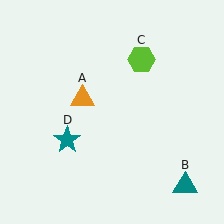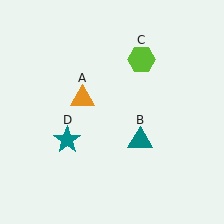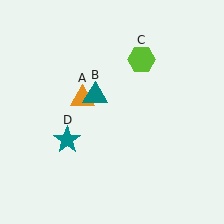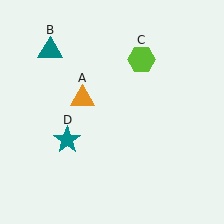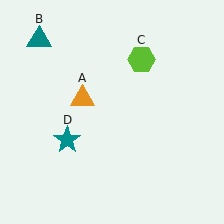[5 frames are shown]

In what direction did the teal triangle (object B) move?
The teal triangle (object B) moved up and to the left.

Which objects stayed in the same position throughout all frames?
Orange triangle (object A) and lime hexagon (object C) and teal star (object D) remained stationary.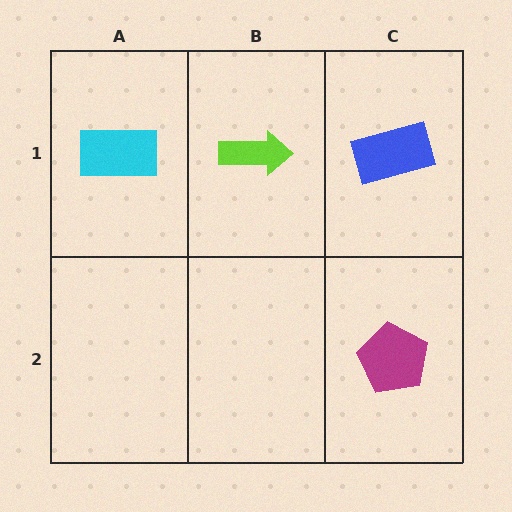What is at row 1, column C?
A blue rectangle.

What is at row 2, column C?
A magenta pentagon.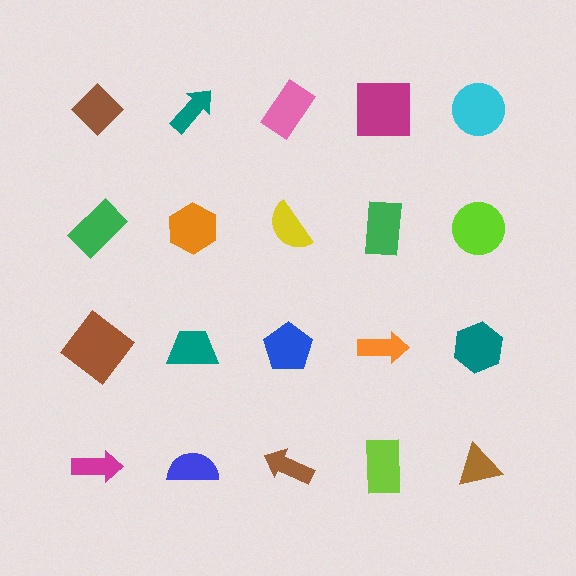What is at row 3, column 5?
A teal hexagon.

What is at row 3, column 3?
A blue pentagon.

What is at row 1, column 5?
A cyan circle.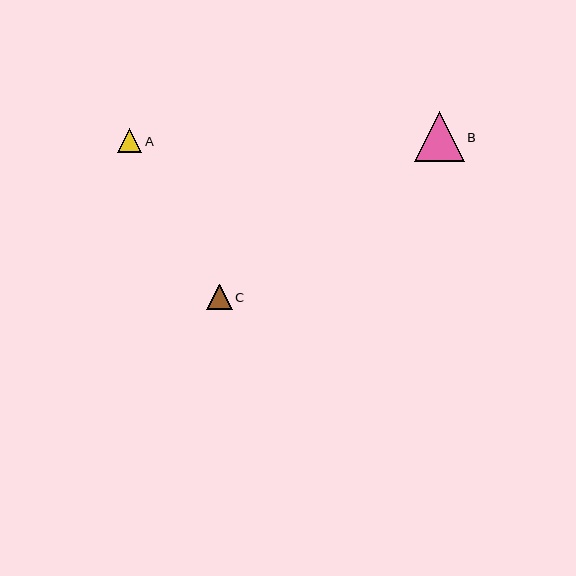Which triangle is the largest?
Triangle B is the largest with a size of approximately 50 pixels.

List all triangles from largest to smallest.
From largest to smallest: B, C, A.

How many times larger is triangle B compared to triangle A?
Triangle B is approximately 2.1 times the size of triangle A.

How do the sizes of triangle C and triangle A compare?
Triangle C and triangle A are approximately the same size.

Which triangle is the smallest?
Triangle A is the smallest with a size of approximately 24 pixels.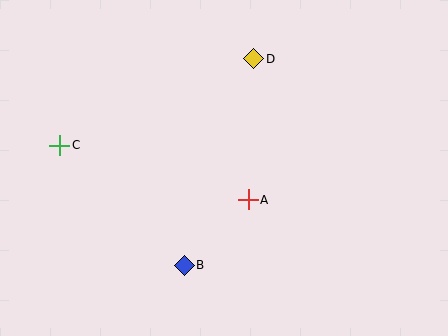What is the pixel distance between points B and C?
The distance between B and C is 173 pixels.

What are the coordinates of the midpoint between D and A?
The midpoint between D and A is at (251, 129).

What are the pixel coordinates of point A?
Point A is at (248, 200).